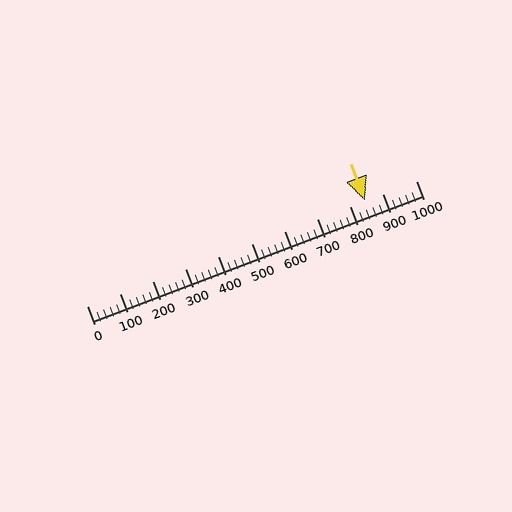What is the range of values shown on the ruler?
The ruler shows values from 0 to 1000.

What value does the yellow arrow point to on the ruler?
The yellow arrow points to approximately 844.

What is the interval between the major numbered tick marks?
The major tick marks are spaced 100 units apart.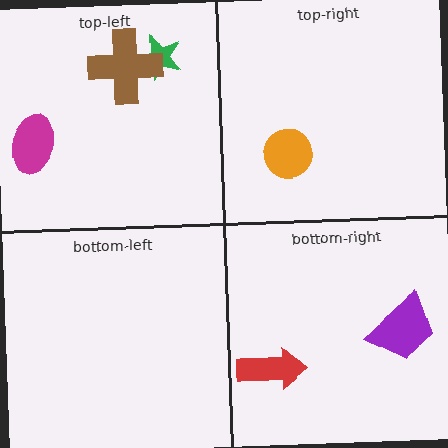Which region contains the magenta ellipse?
The top-left region.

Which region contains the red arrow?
The bottom-right region.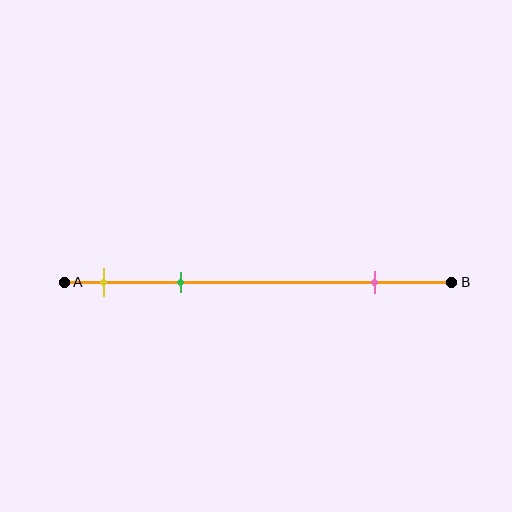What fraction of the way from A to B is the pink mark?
The pink mark is approximately 80% (0.8) of the way from A to B.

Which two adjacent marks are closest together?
The yellow and green marks are the closest adjacent pair.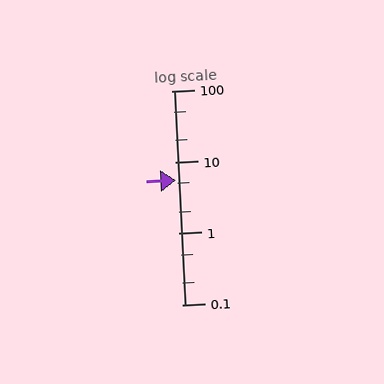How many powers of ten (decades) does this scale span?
The scale spans 3 decades, from 0.1 to 100.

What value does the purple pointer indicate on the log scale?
The pointer indicates approximately 5.5.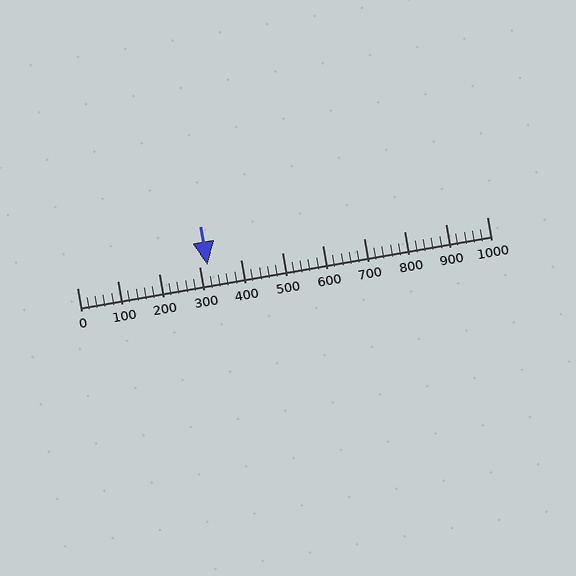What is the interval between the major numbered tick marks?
The major tick marks are spaced 100 units apart.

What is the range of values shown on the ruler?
The ruler shows values from 0 to 1000.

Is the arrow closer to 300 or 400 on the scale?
The arrow is closer to 300.